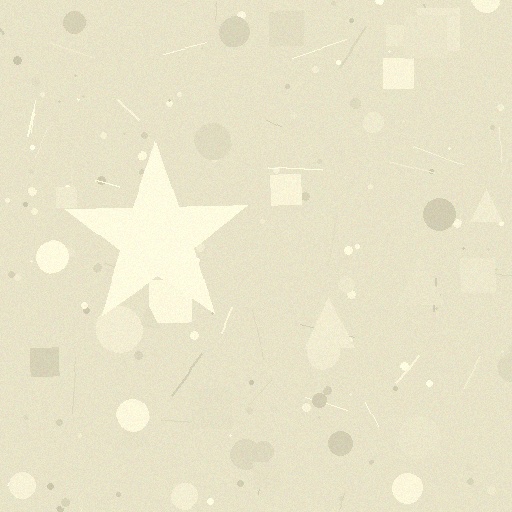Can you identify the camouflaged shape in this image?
The camouflaged shape is a star.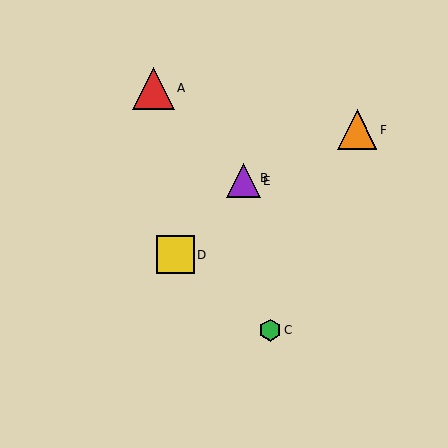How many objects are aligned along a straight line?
3 objects (B, D, E) are aligned along a straight line.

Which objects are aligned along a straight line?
Objects B, D, E are aligned along a straight line.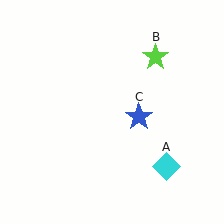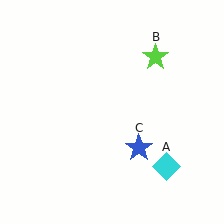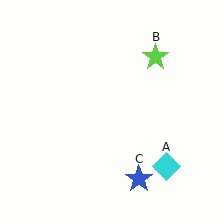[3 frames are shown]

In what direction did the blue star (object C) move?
The blue star (object C) moved down.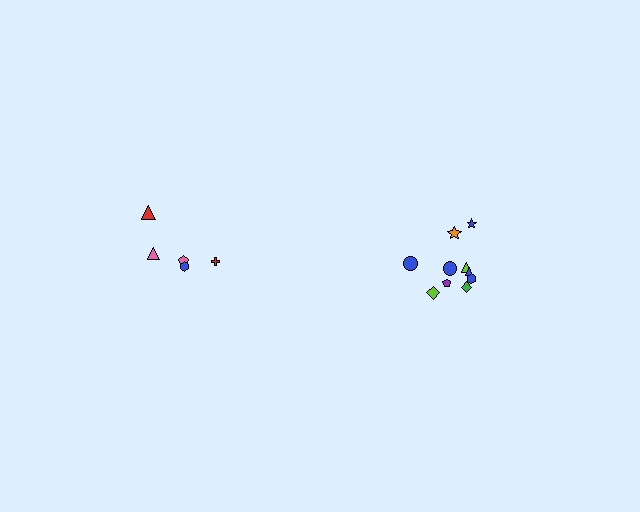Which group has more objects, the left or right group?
The right group.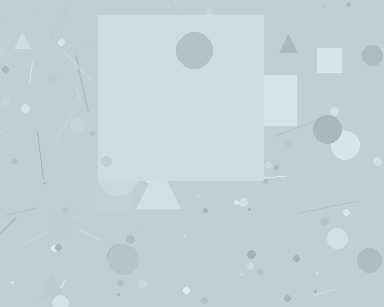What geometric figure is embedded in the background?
A square is embedded in the background.